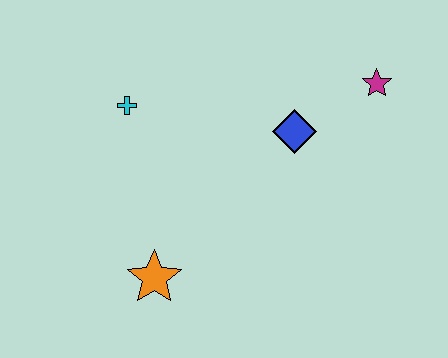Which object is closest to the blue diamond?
The magenta star is closest to the blue diamond.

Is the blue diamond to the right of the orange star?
Yes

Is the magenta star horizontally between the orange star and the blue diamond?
No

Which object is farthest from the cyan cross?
The magenta star is farthest from the cyan cross.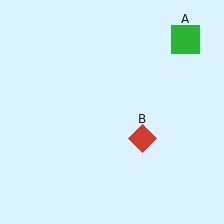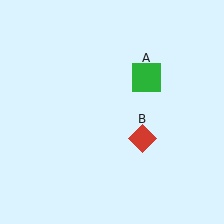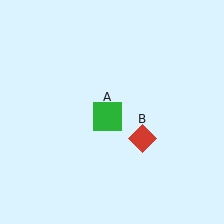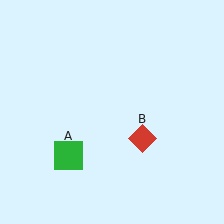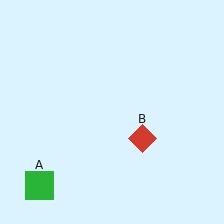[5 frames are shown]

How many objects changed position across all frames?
1 object changed position: green square (object A).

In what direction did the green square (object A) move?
The green square (object A) moved down and to the left.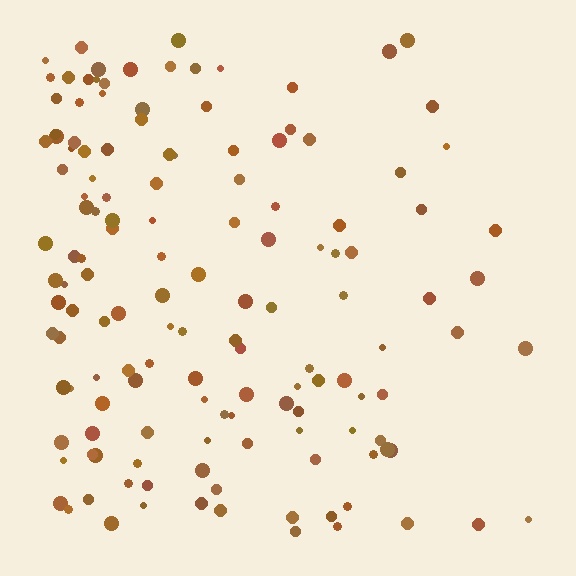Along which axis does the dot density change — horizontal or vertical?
Horizontal.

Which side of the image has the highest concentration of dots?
The left.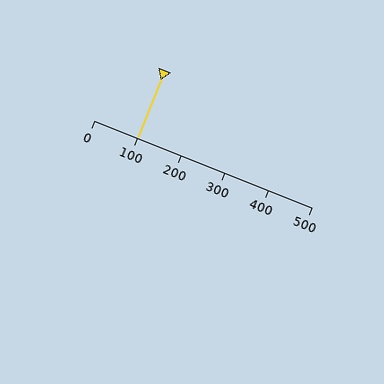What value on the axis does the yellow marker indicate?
The marker indicates approximately 100.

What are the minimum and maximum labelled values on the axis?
The axis runs from 0 to 500.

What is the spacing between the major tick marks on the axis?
The major ticks are spaced 100 apart.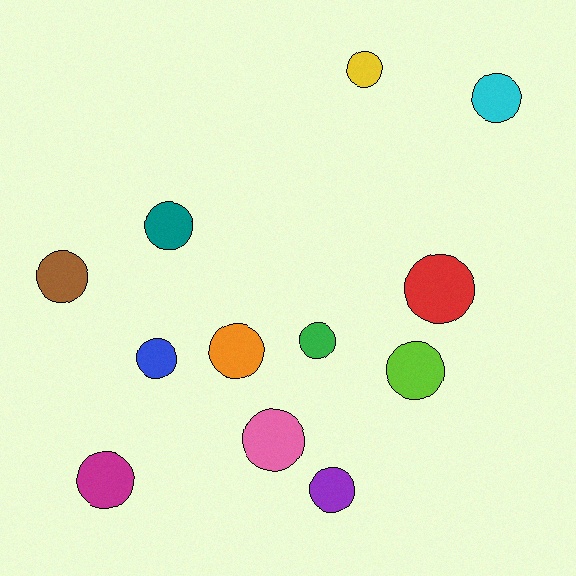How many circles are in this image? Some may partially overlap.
There are 12 circles.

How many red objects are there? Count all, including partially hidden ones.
There is 1 red object.